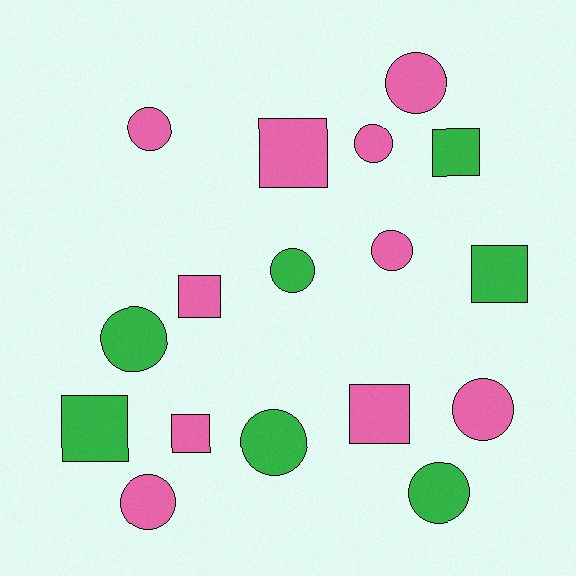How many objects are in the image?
There are 17 objects.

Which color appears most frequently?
Pink, with 10 objects.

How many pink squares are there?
There are 4 pink squares.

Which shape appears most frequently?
Circle, with 10 objects.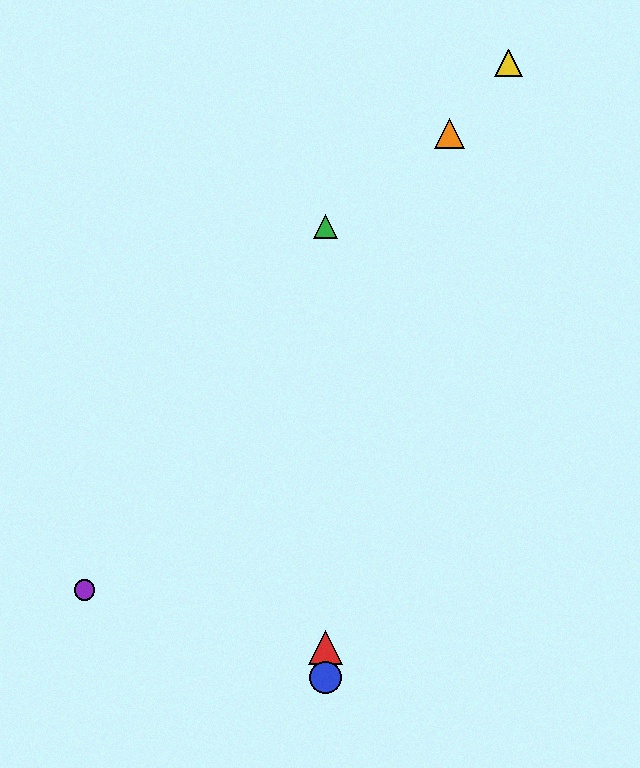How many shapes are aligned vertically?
3 shapes (the red triangle, the blue circle, the green triangle) are aligned vertically.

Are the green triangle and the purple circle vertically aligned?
No, the green triangle is at x≈326 and the purple circle is at x≈85.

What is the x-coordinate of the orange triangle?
The orange triangle is at x≈449.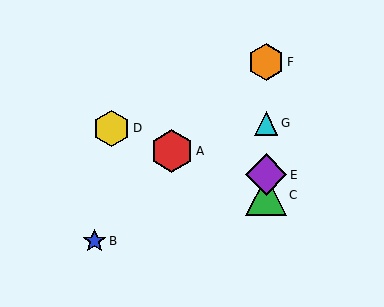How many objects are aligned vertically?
4 objects (C, E, F, G) are aligned vertically.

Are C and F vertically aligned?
Yes, both are at x≈266.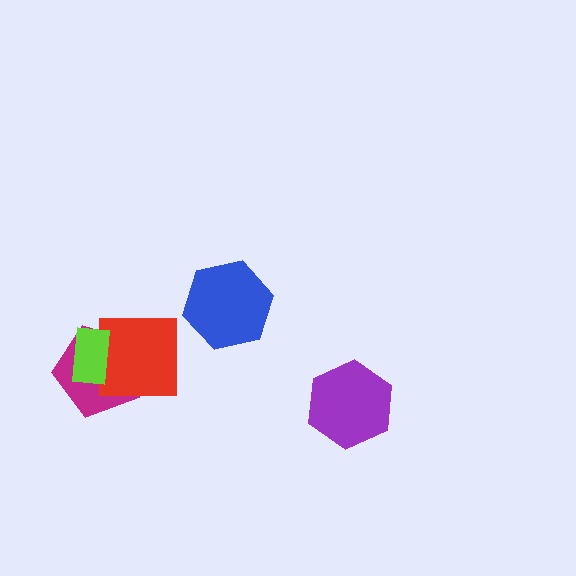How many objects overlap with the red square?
2 objects overlap with the red square.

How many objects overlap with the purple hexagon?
0 objects overlap with the purple hexagon.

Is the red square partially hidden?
Yes, it is partially covered by another shape.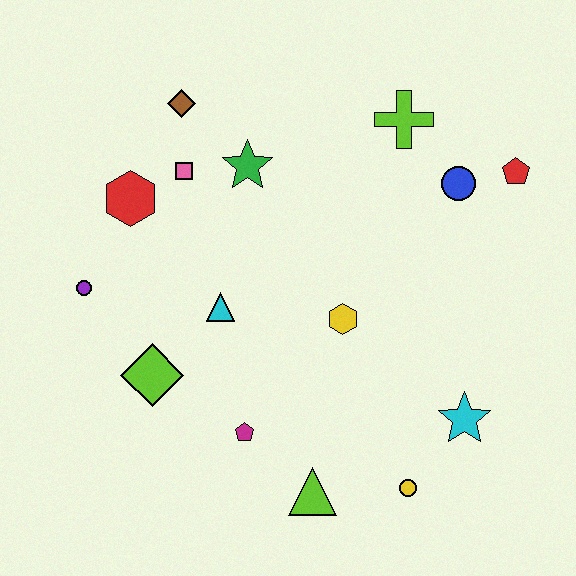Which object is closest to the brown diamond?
The pink square is closest to the brown diamond.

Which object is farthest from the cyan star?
The brown diamond is farthest from the cyan star.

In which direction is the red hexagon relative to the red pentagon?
The red hexagon is to the left of the red pentagon.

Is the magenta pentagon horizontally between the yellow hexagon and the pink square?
Yes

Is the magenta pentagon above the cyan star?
No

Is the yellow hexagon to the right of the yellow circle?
No